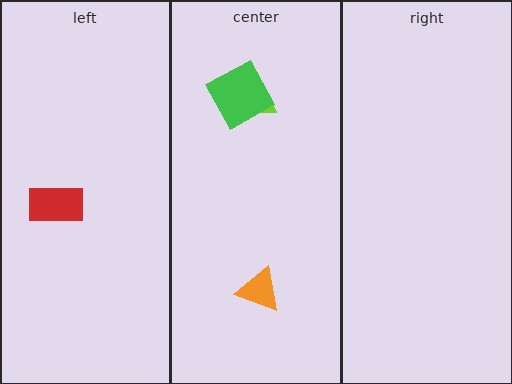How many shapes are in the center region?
3.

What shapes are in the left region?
The red rectangle.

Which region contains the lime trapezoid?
The center region.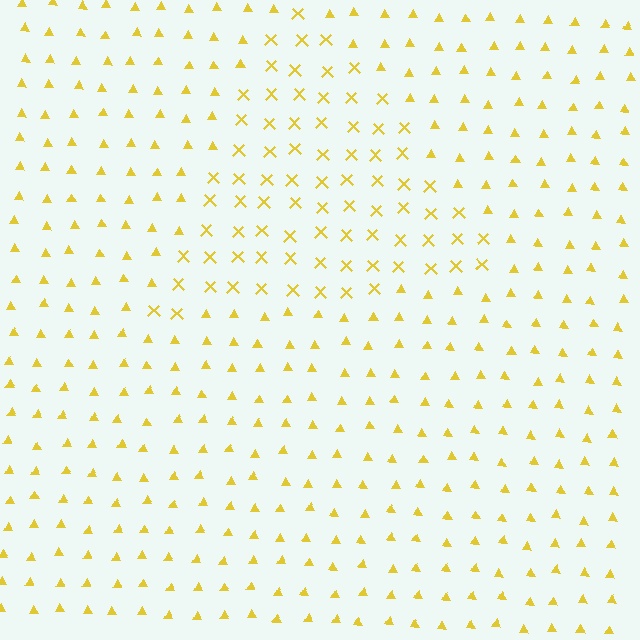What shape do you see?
I see a triangle.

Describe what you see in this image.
The image is filled with small yellow elements arranged in a uniform grid. A triangle-shaped region contains X marks, while the surrounding area contains triangles. The boundary is defined purely by the change in element shape.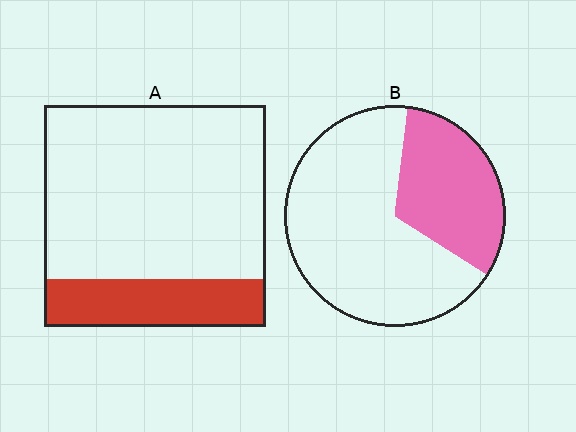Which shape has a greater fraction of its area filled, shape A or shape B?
Shape B.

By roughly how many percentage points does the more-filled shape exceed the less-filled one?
By roughly 10 percentage points (B over A).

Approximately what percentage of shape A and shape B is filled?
A is approximately 20% and B is approximately 30%.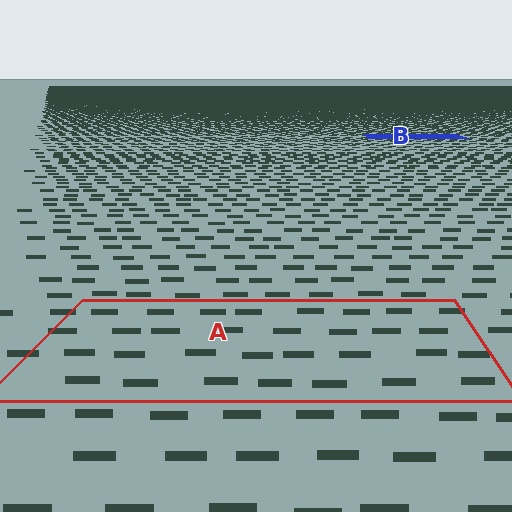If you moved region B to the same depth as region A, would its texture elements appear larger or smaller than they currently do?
They would appear larger. At a closer depth, the same texture elements are projected at a bigger on-screen size.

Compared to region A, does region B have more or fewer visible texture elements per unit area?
Region B has more texture elements per unit area — they are packed more densely because it is farther away.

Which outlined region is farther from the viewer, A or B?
Region B is farther from the viewer — the texture elements inside it appear smaller and more densely packed.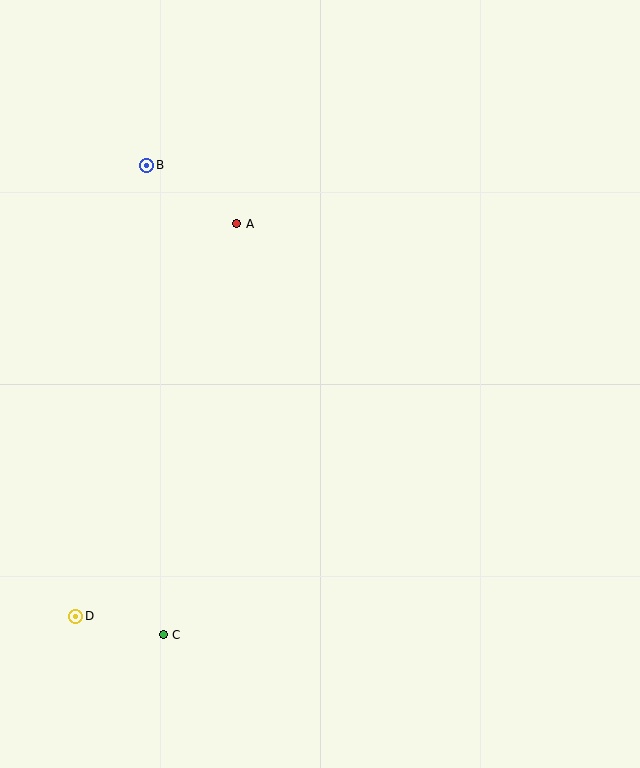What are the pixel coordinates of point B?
Point B is at (147, 165).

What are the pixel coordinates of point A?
Point A is at (237, 224).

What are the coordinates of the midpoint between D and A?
The midpoint between D and A is at (156, 420).